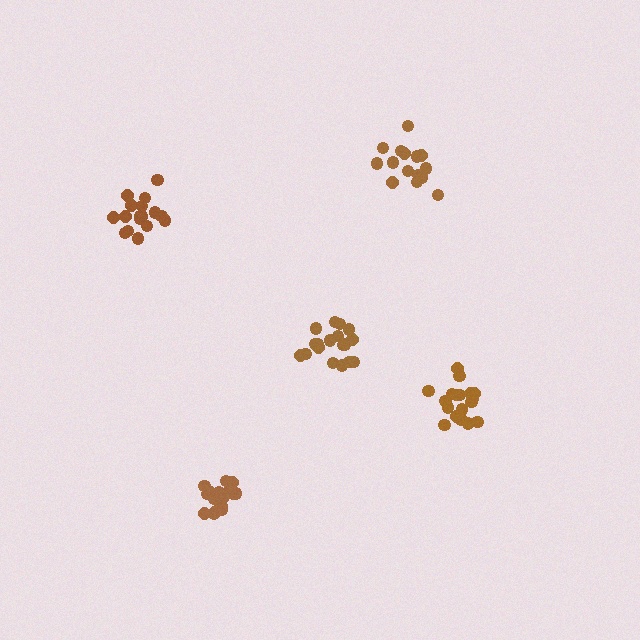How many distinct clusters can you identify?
There are 5 distinct clusters.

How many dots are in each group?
Group 1: 17 dots, Group 2: 16 dots, Group 3: 18 dots, Group 4: 18 dots, Group 5: 18 dots (87 total).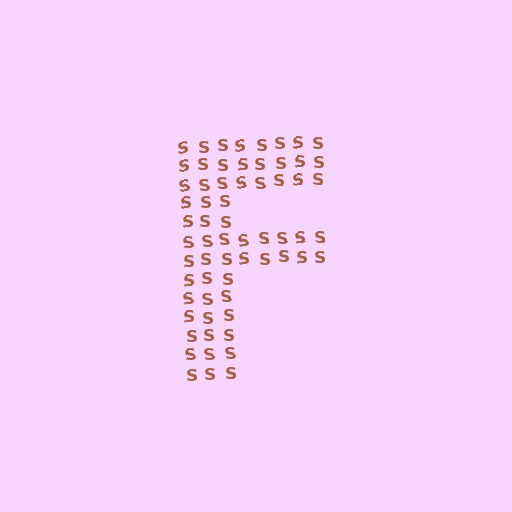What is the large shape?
The large shape is the letter F.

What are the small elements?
The small elements are letter S's.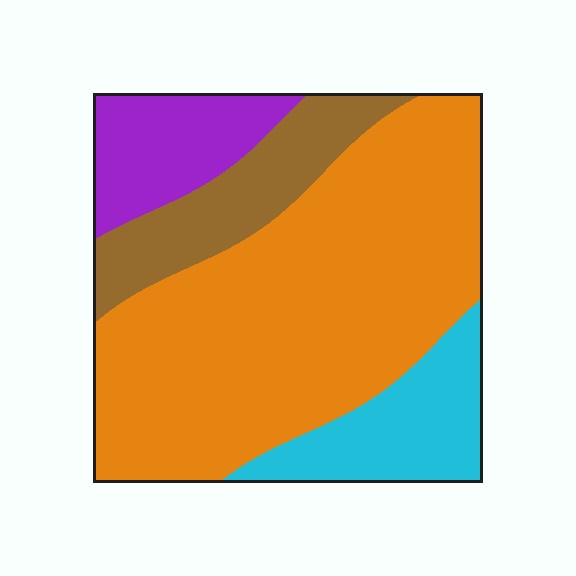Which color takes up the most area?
Orange, at roughly 60%.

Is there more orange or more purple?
Orange.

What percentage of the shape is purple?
Purple takes up about one eighth (1/8) of the shape.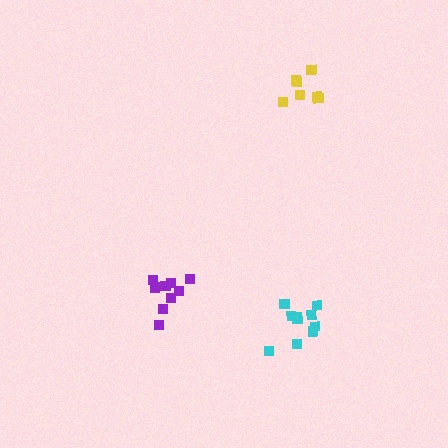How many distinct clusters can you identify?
There are 3 distinct clusters.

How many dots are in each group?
Group 1: 9 dots, Group 2: 10 dots, Group 3: 7 dots (26 total).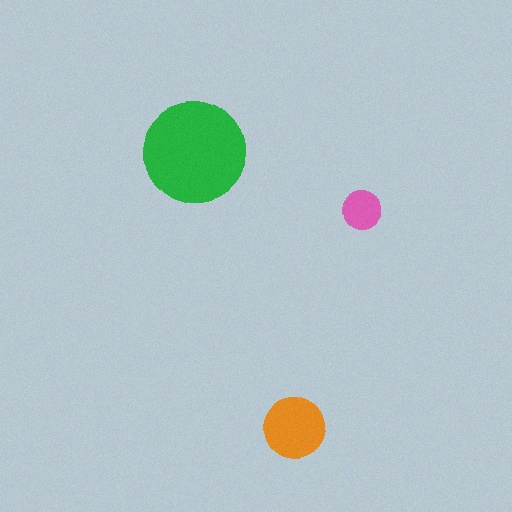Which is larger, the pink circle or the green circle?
The green one.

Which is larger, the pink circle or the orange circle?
The orange one.